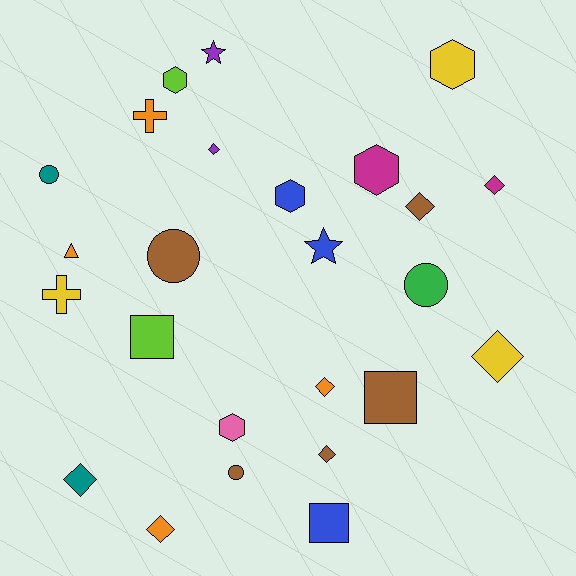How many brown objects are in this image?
There are 5 brown objects.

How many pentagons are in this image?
There are no pentagons.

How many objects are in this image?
There are 25 objects.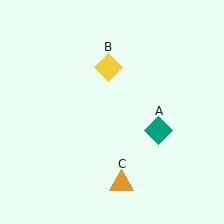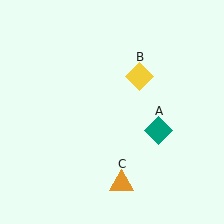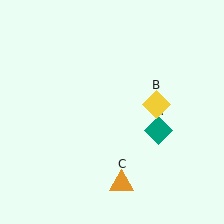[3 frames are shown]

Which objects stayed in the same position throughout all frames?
Teal diamond (object A) and orange triangle (object C) remained stationary.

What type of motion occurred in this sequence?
The yellow diamond (object B) rotated clockwise around the center of the scene.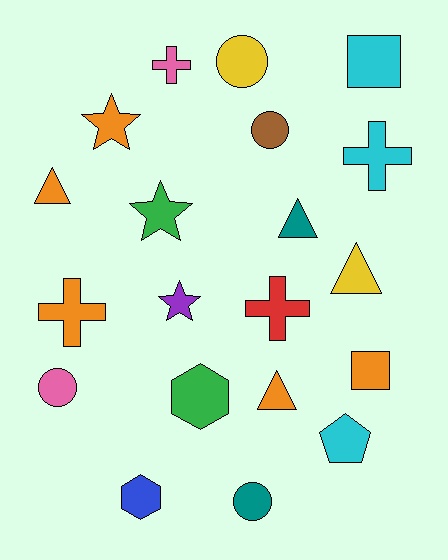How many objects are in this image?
There are 20 objects.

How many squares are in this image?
There are 2 squares.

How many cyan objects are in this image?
There are 3 cyan objects.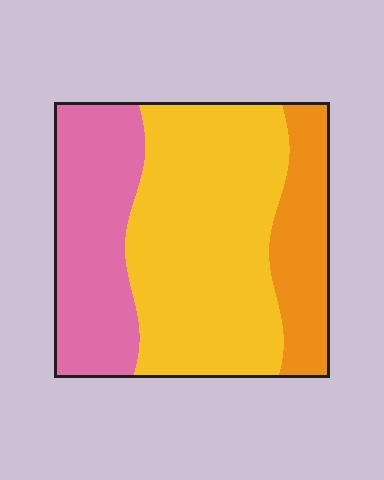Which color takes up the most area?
Yellow, at roughly 50%.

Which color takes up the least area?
Orange, at roughly 20%.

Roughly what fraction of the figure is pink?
Pink covers roughly 30% of the figure.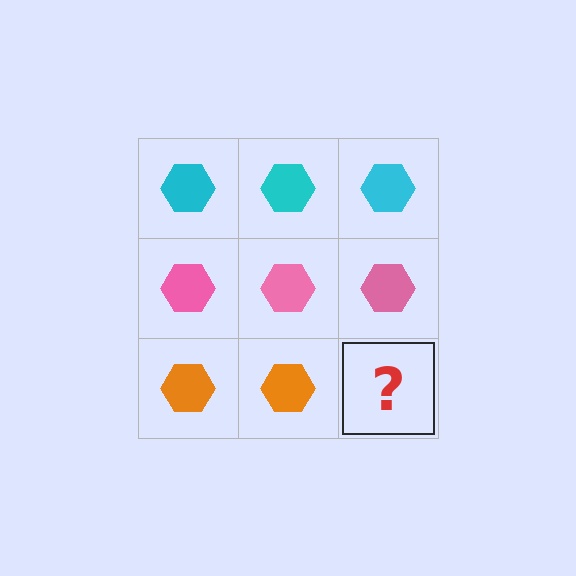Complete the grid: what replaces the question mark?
The question mark should be replaced with an orange hexagon.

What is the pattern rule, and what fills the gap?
The rule is that each row has a consistent color. The gap should be filled with an orange hexagon.